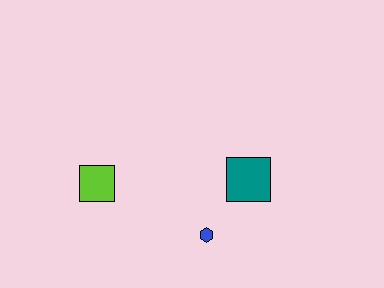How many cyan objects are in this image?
There are no cyan objects.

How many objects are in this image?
There are 3 objects.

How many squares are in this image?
There are 2 squares.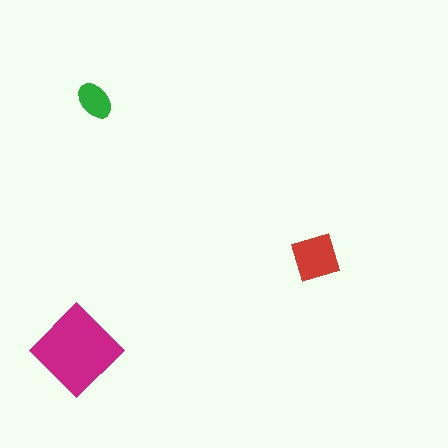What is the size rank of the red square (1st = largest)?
2nd.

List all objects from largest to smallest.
The magenta diamond, the red square, the green ellipse.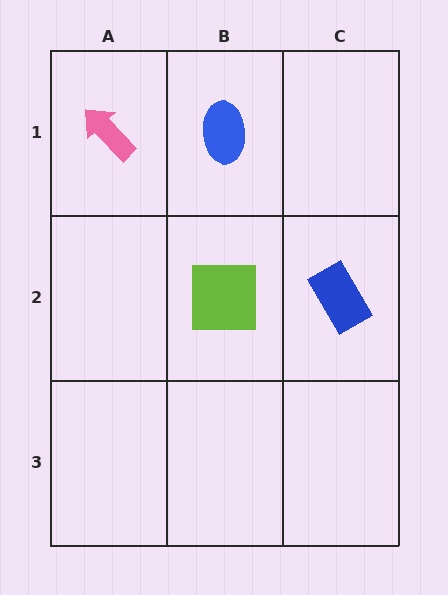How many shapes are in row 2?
2 shapes.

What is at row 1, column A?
A pink arrow.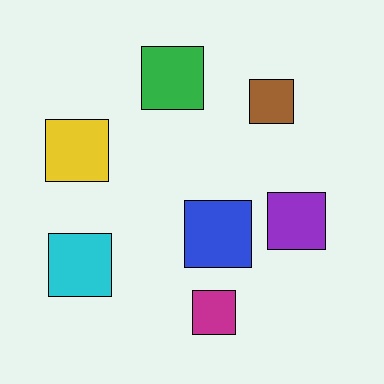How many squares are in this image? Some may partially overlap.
There are 7 squares.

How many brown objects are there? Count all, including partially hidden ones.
There is 1 brown object.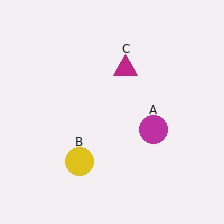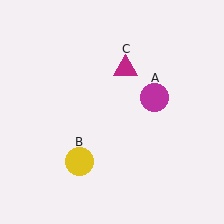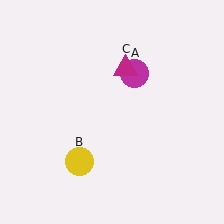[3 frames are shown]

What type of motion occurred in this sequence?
The magenta circle (object A) rotated counterclockwise around the center of the scene.